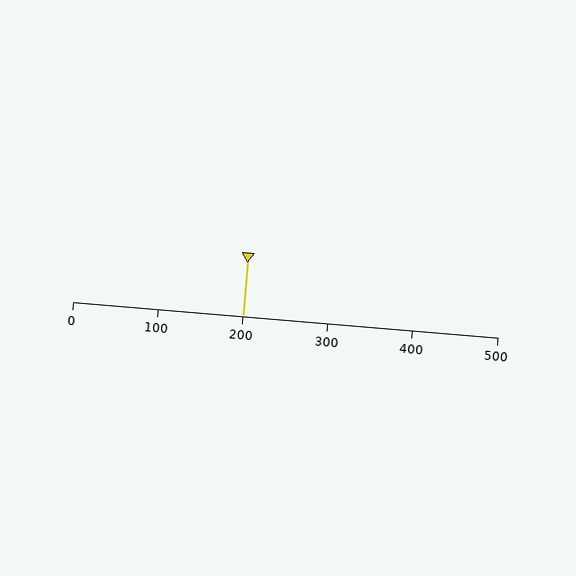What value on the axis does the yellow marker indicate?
The marker indicates approximately 200.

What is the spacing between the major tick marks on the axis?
The major ticks are spaced 100 apart.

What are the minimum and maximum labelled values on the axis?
The axis runs from 0 to 500.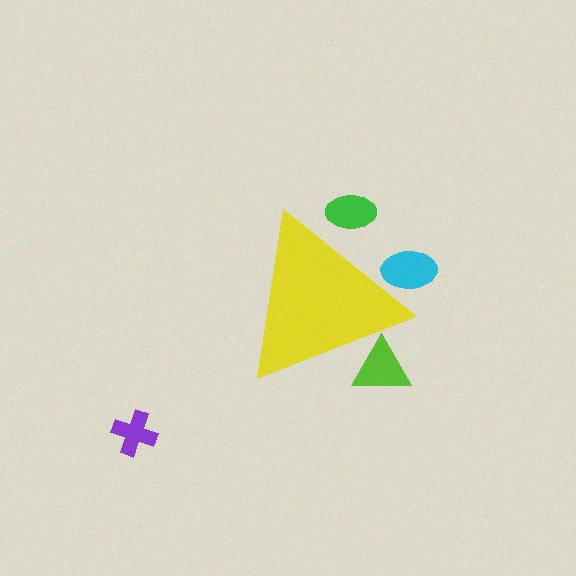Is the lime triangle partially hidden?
Yes, the lime triangle is partially hidden behind the yellow triangle.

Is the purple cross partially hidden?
No, the purple cross is fully visible.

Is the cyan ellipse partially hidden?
Yes, the cyan ellipse is partially hidden behind the yellow triangle.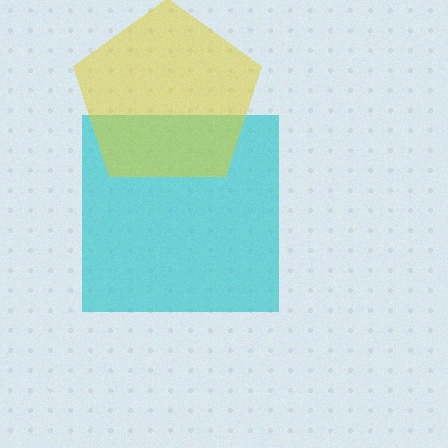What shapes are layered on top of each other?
The layered shapes are: a cyan square, a yellow pentagon.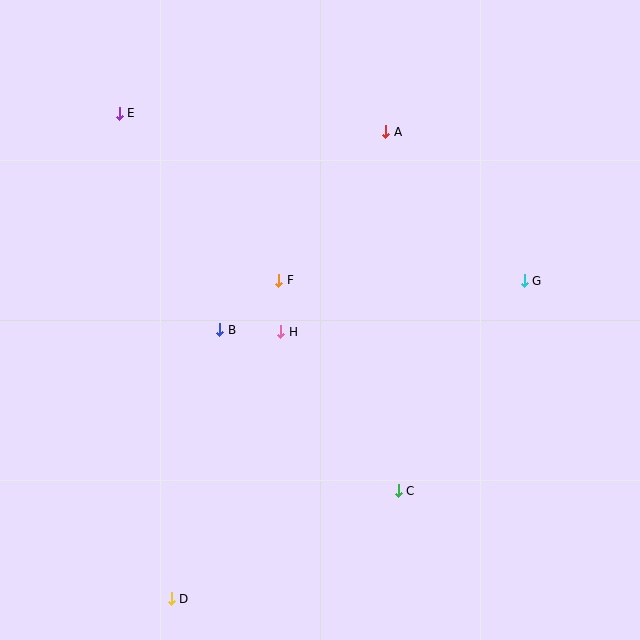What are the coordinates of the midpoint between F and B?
The midpoint between F and B is at (249, 305).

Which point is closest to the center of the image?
Point H at (281, 332) is closest to the center.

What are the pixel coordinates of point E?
Point E is at (119, 113).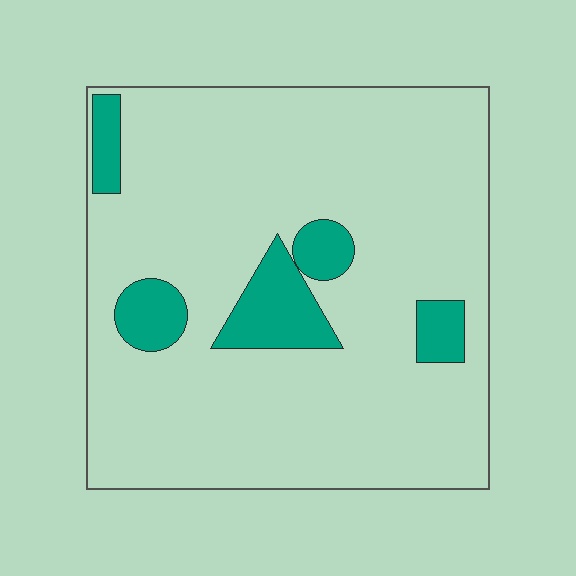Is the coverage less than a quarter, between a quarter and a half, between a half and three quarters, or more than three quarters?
Less than a quarter.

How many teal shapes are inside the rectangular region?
5.